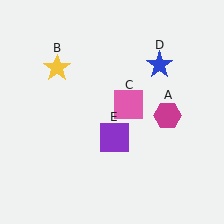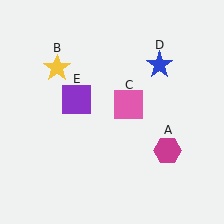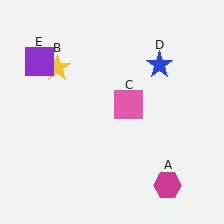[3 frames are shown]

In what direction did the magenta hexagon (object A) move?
The magenta hexagon (object A) moved down.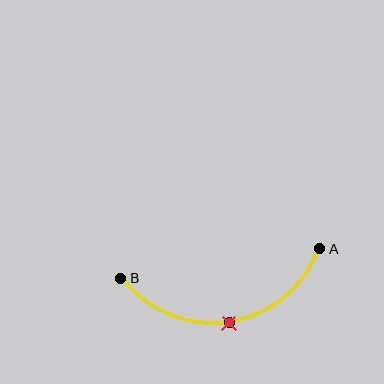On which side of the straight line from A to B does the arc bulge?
The arc bulges below the straight line connecting A and B.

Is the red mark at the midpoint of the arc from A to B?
Yes. The red mark lies on the arc at equal arc-length from both A and B — it is the arc midpoint.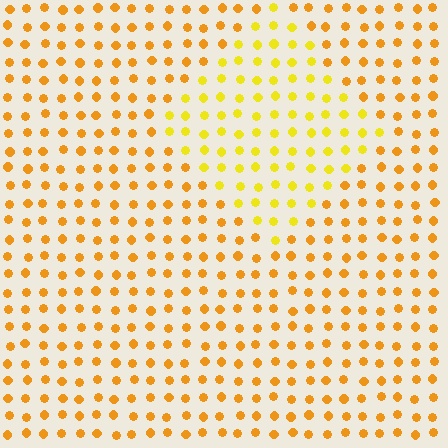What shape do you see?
I see a diamond.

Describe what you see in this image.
The image is filled with small orange elements in a uniform arrangement. A diamond-shaped region is visible where the elements are tinted to a slightly different hue, forming a subtle color boundary.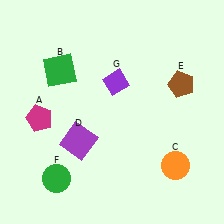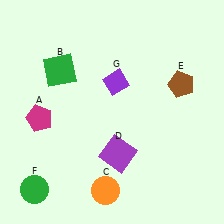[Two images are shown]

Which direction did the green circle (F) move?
The green circle (F) moved left.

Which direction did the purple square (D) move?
The purple square (D) moved right.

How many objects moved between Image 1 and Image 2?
3 objects moved between the two images.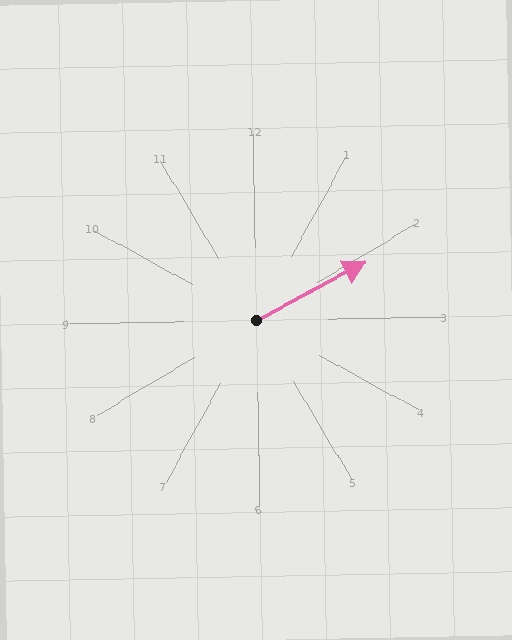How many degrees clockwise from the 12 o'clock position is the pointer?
Approximately 63 degrees.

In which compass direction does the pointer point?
Northeast.